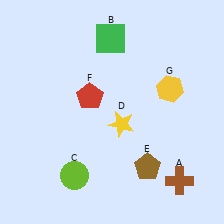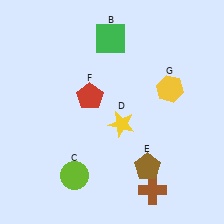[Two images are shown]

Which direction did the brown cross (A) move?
The brown cross (A) moved left.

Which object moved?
The brown cross (A) moved left.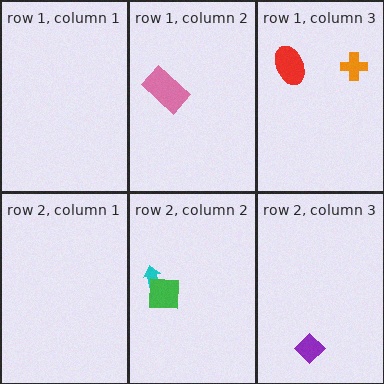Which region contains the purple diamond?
The row 2, column 3 region.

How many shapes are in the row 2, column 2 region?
2.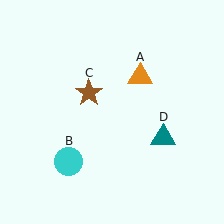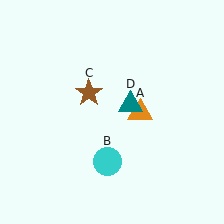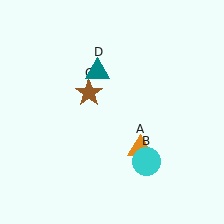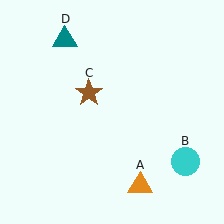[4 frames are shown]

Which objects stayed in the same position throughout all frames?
Brown star (object C) remained stationary.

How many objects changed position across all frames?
3 objects changed position: orange triangle (object A), cyan circle (object B), teal triangle (object D).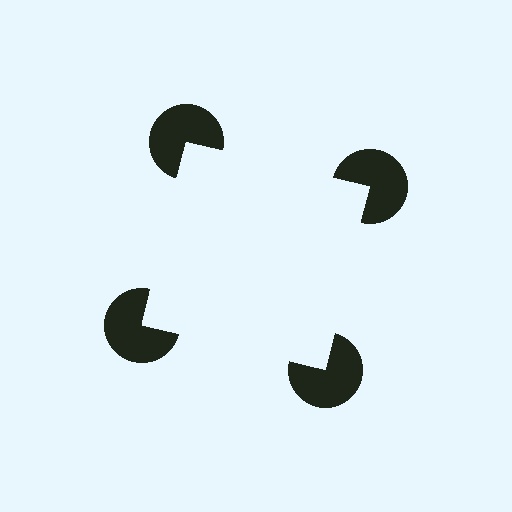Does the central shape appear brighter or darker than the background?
It typically appears slightly brighter than the background, even though no actual brightness change is drawn.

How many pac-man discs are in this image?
There are 4 — one at each vertex of the illusory square.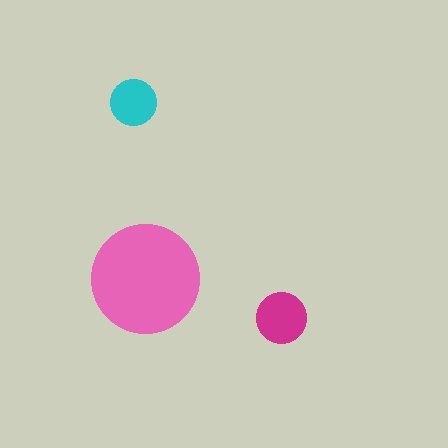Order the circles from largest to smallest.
the pink one, the magenta one, the cyan one.